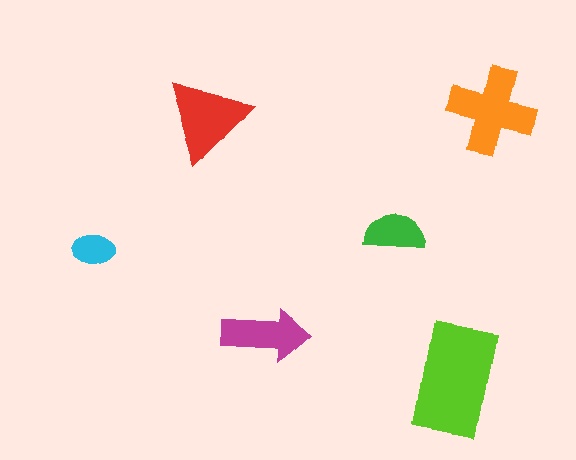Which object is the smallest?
The cyan ellipse.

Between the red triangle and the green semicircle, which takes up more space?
The red triangle.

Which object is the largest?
The lime rectangle.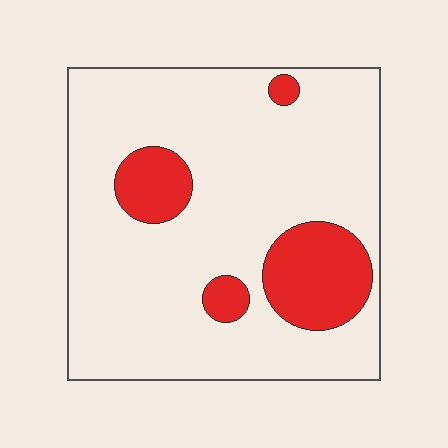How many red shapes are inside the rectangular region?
4.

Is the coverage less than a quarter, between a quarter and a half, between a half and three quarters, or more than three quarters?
Less than a quarter.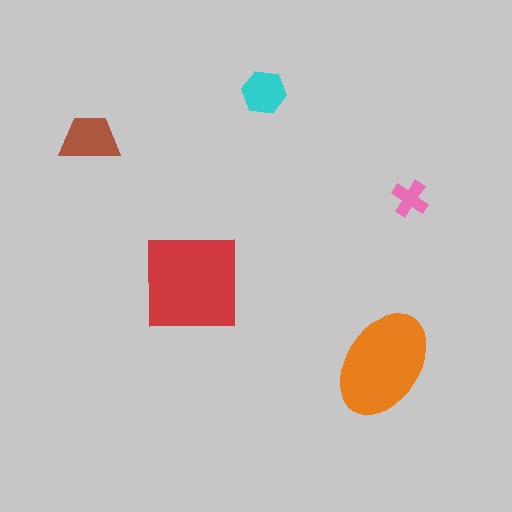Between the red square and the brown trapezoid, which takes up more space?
The red square.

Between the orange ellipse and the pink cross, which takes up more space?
The orange ellipse.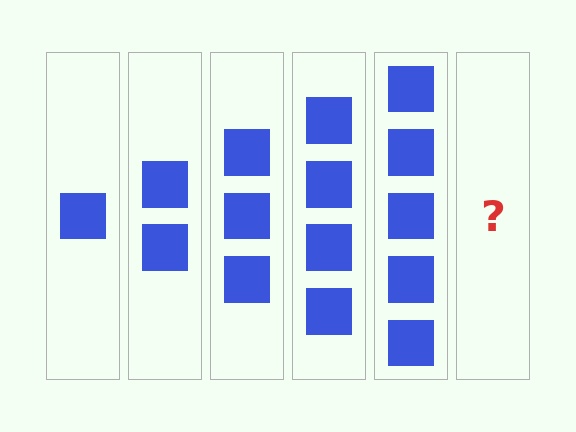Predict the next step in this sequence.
The next step is 6 squares.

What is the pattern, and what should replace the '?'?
The pattern is that each step adds one more square. The '?' should be 6 squares.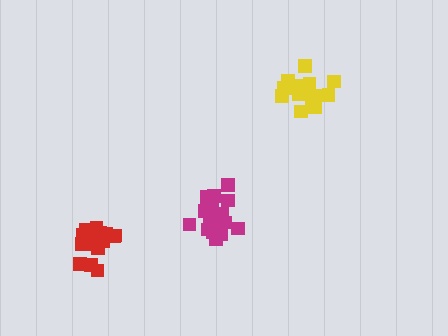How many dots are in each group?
Group 1: 21 dots, Group 2: 21 dots, Group 3: 17 dots (59 total).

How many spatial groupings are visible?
There are 3 spatial groupings.